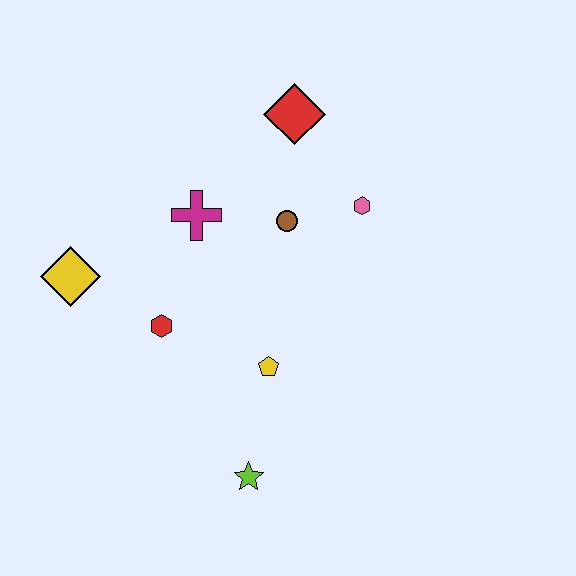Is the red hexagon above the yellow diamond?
No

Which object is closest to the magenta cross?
The brown circle is closest to the magenta cross.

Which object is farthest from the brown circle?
The lime star is farthest from the brown circle.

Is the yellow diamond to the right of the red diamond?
No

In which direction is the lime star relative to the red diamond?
The lime star is below the red diamond.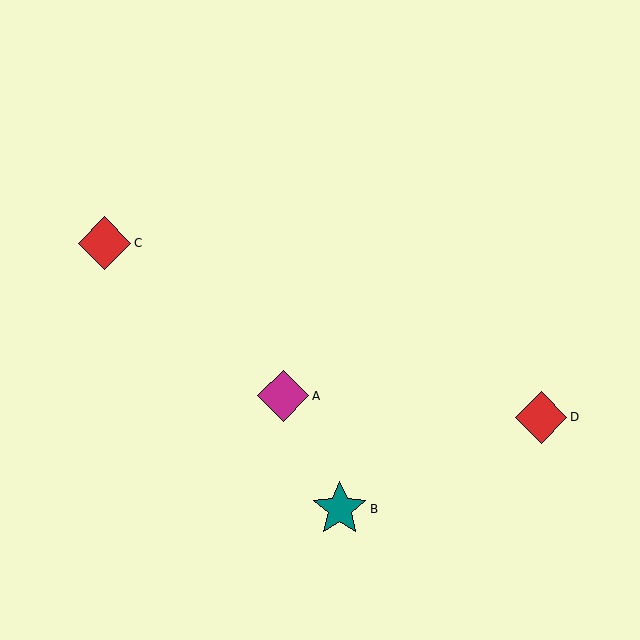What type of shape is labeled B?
Shape B is a teal star.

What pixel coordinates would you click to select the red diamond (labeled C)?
Click at (104, 243) to select the red diamond C.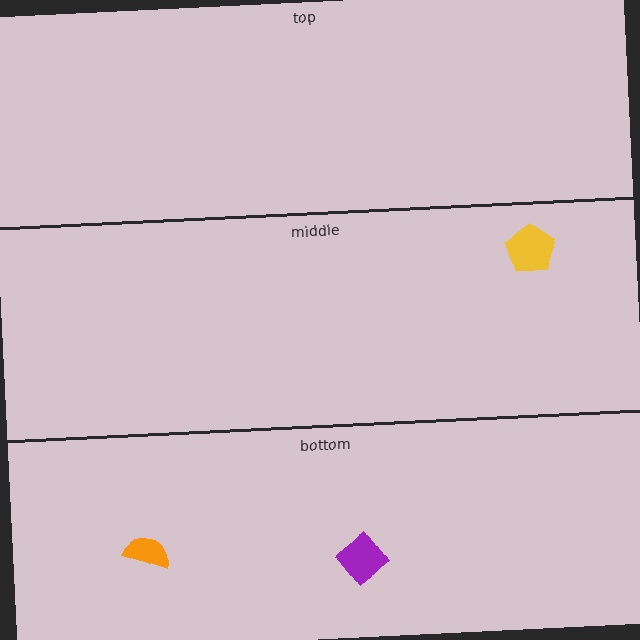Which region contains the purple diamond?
The bottom region.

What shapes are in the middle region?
The yellow pentagon.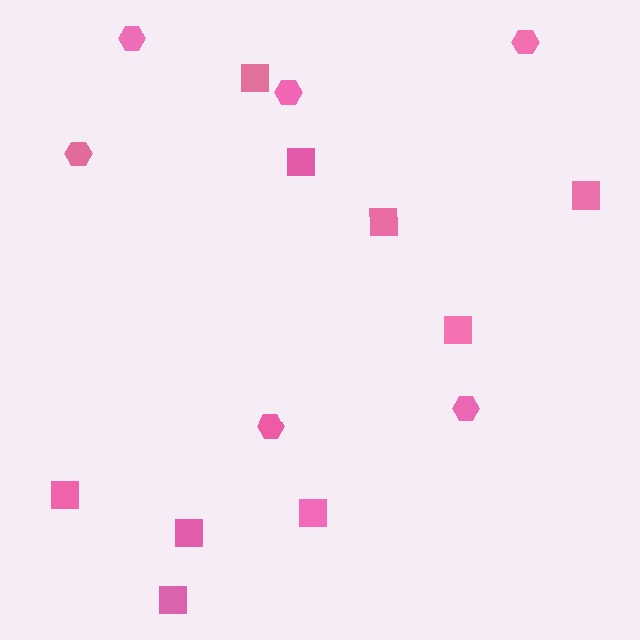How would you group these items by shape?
There are 2 groups: one group of squares (9) and one group of hexagons (6).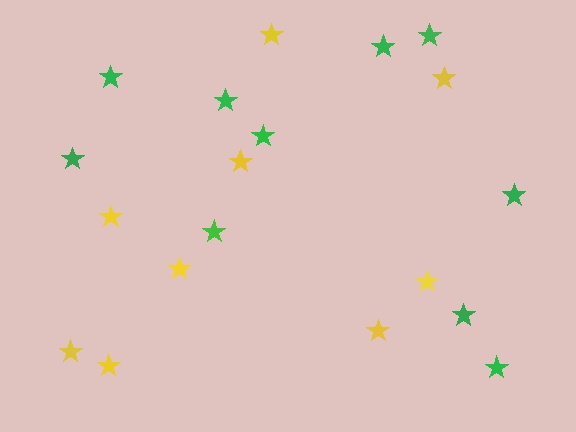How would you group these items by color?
There are 2 groups: one group of green stars (10) and one group of yellow stars (9).